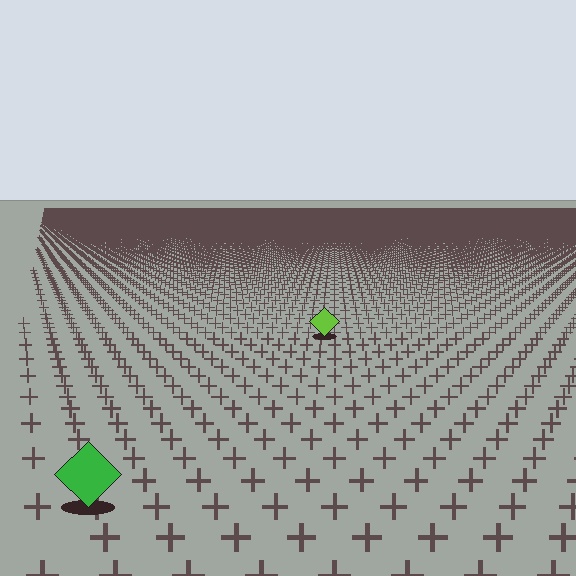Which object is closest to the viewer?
The green diamond is closest. The texture marks near it are larger and more spread out.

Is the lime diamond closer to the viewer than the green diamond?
No. The green diamond is closer — you can tell from the texture gradient: the ground texture is coarser near it.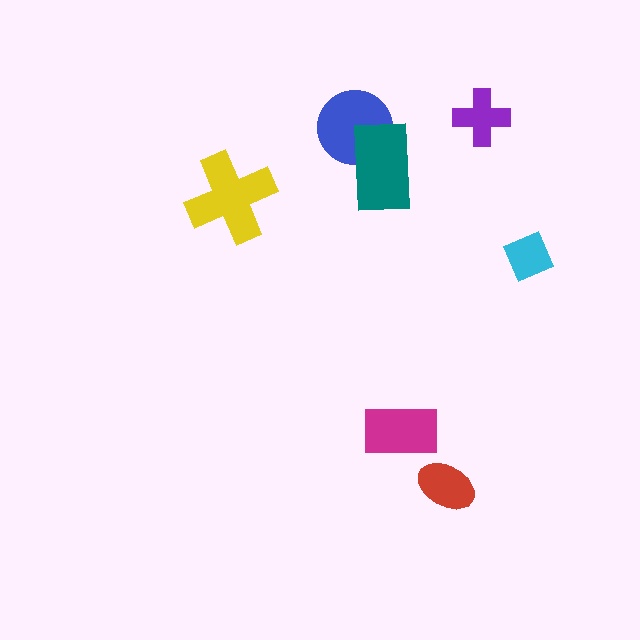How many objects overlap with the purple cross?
0 objects overlap with the purple cross.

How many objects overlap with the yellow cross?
0 objects overlap with the yellow cross.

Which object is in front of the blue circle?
The teal rectangle is in front of the blue circle.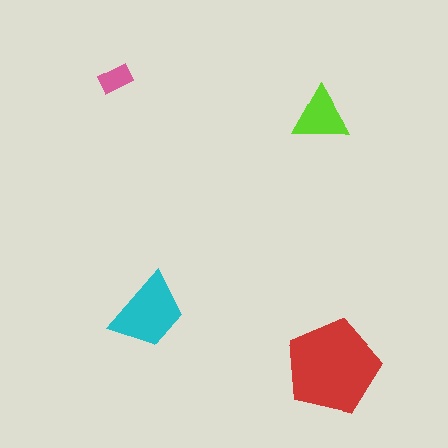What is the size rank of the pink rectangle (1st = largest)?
4th.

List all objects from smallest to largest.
The pink rectangle, the lime triangle, the cyan trapezoid, the red pentagon.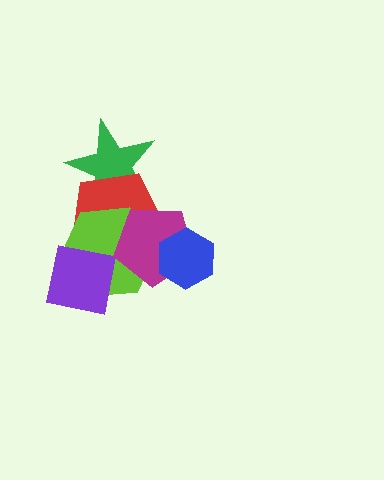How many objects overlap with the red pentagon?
4 objects overlap with the red pentagon.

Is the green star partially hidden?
Yes, it is partially covered by another shape.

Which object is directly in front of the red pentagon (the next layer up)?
The lime hexagon is directly in front of the red pentagon.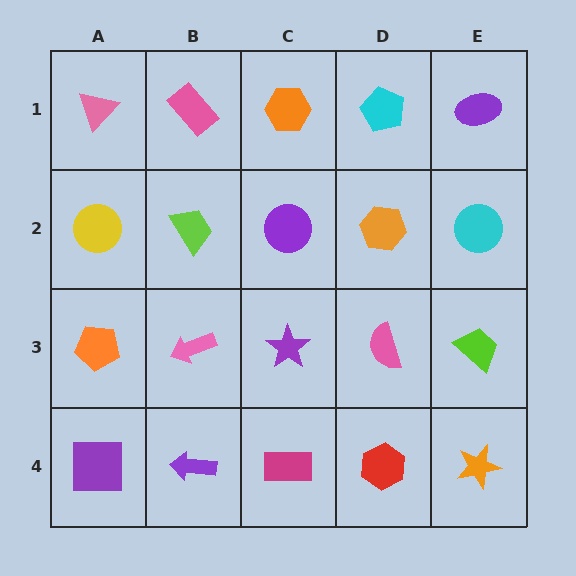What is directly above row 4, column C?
A purple star.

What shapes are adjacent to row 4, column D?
A pink semicircle (row 3, column D), a magenta rectangle (row 4, column C), an orange star (row 4, column E).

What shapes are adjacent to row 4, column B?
A pink arrow (row 3, column B), a purple square (row 4, column A), a magenta rectangle (row 4, column C).